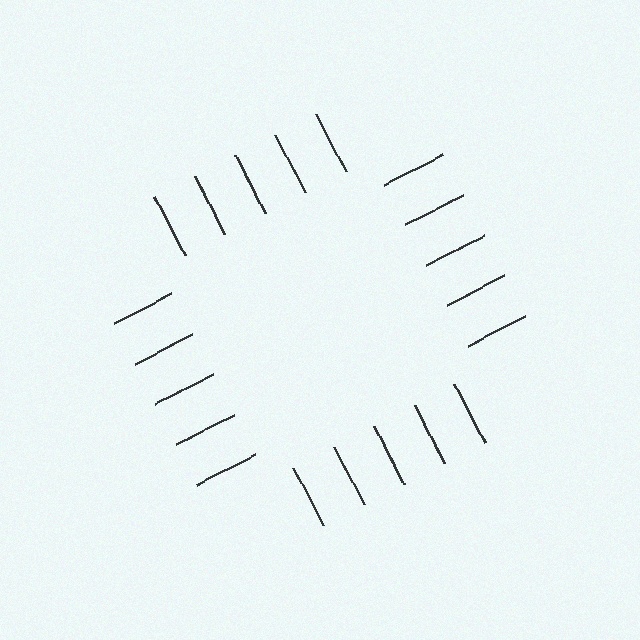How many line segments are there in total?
20 — 5 along each of the 4 edges.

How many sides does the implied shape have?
4 sides — the line-ends trace a square.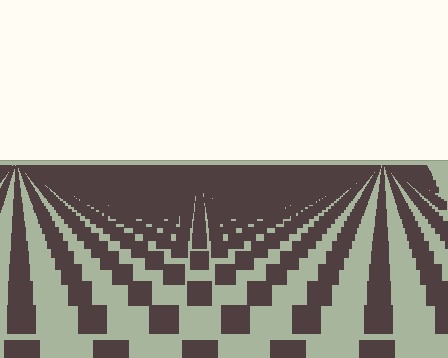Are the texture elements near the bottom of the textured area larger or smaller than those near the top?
Larger. Near the bottom, elements are closer to the viewer and appear at a bigger on-screen size.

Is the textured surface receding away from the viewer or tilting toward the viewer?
The surface is receding away from the viewer. Texture elements get smaller and denser toward the top.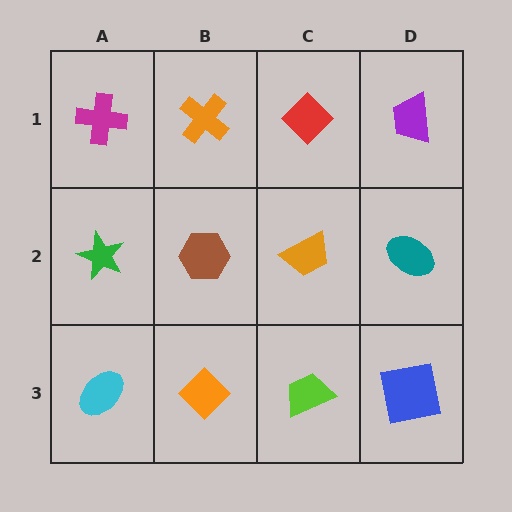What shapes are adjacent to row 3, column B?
A brown hexagon (row 2, column B), a cyan ellipse (row 3, column A), a lime trapezoid (row 3, column C).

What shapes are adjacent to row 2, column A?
A magenta cross (row 1, column A), a cyan ellipse (row 3, column A), a brown hexagon (row 2, column B).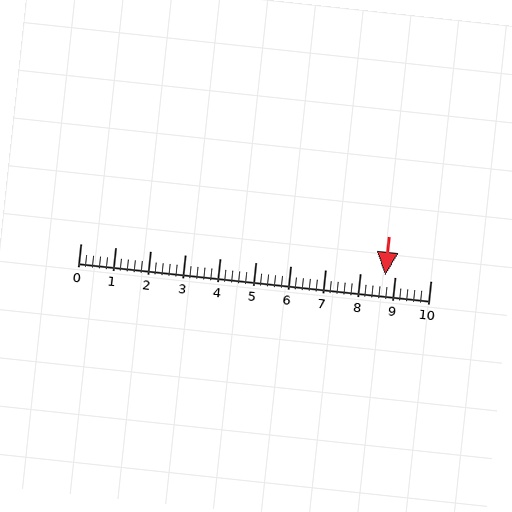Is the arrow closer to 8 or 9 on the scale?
The arrow is closer to 9.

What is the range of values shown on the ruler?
The ruler shows values from 0 to 10.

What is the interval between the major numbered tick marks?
The major tick marks are spaced 1 units apart.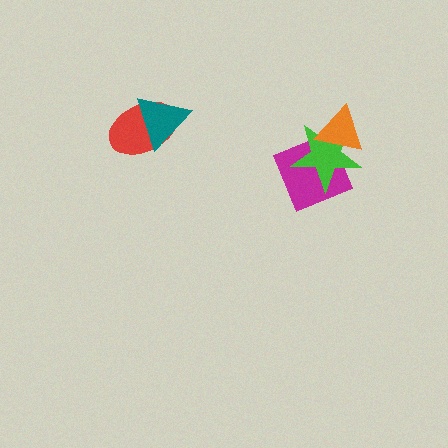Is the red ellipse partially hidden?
Yes, it is partially covered by another shape.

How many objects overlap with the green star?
2 objects overlap with the green star.